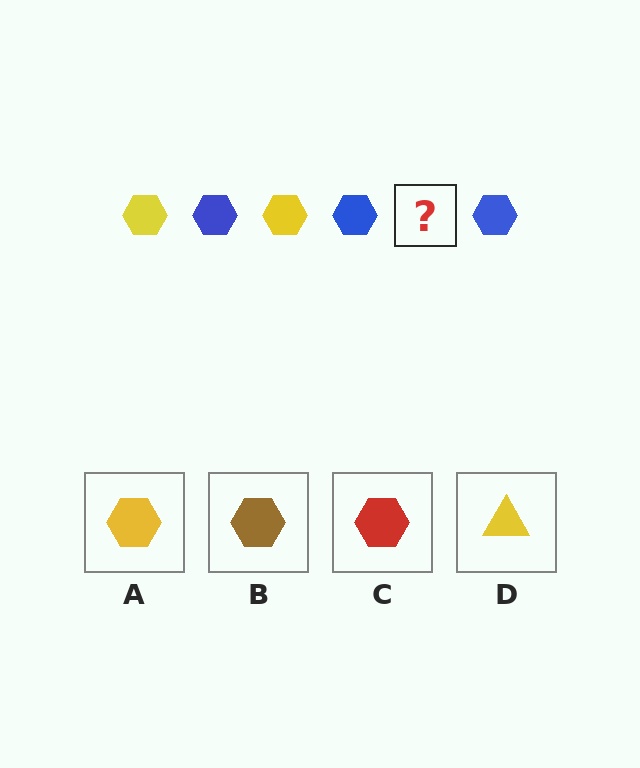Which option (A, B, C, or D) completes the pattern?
A.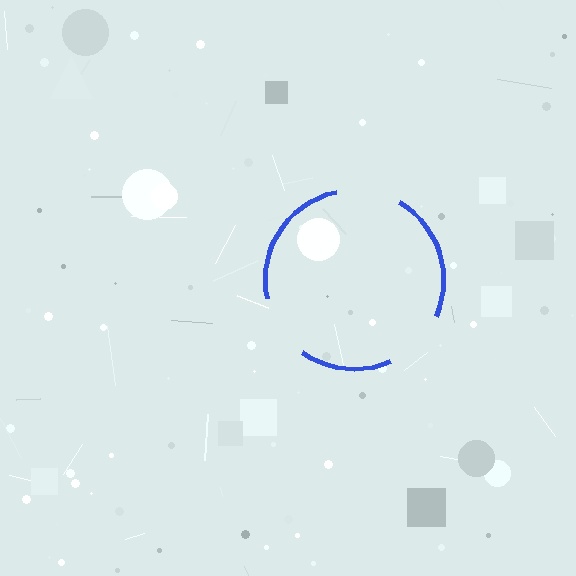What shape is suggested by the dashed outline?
The dashed outline suggests a circle.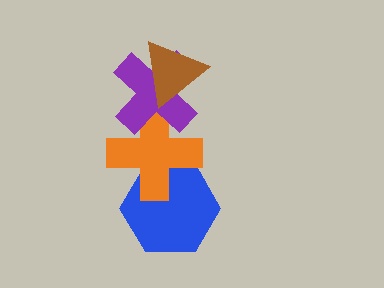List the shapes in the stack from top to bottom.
From top to bottom: the brown triangle, the purple cross, the orange cross, the blue hexagon.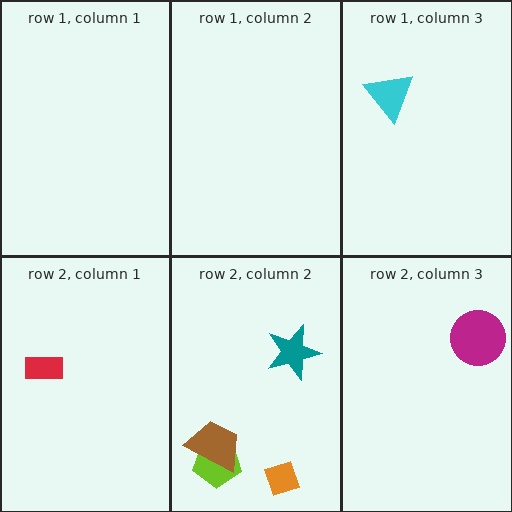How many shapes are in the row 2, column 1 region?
1.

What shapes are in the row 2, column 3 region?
The magenta circle.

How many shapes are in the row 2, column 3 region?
1.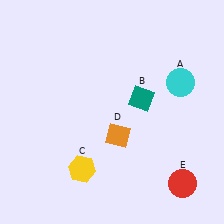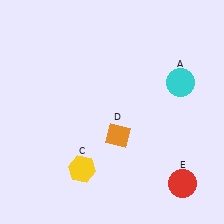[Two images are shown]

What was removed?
The teal diamond (B) was removed in Image 2.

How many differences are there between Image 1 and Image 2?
There is 1 difference between the two images.